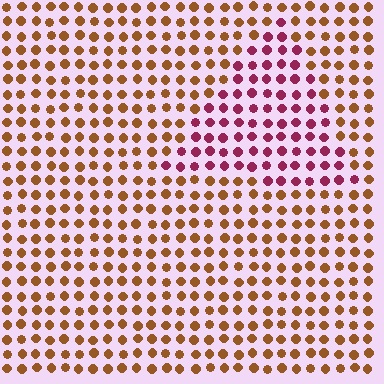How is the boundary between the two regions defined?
The boundary is defined purely by a slight shift in hue (about 54 degrees). Spacing, size, and orientation are identical on both sides.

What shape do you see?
I see a triangle.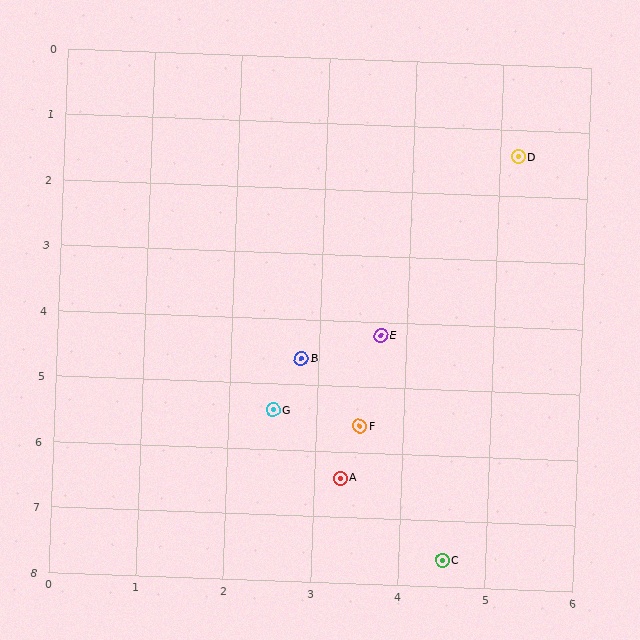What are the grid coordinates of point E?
Point E is at approximately (3.7, 4.2).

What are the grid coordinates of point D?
Point D is at approximately (5.2, 1.4).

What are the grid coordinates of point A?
Point A is at approximately (3.3, 6.4).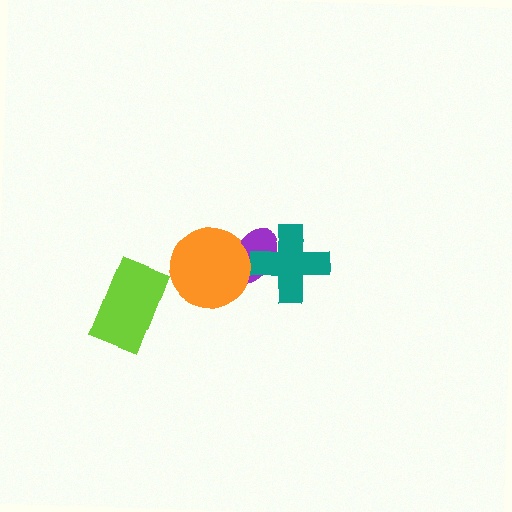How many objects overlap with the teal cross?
1 object overlaps with the teal cross.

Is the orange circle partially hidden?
No, no other shape covers it.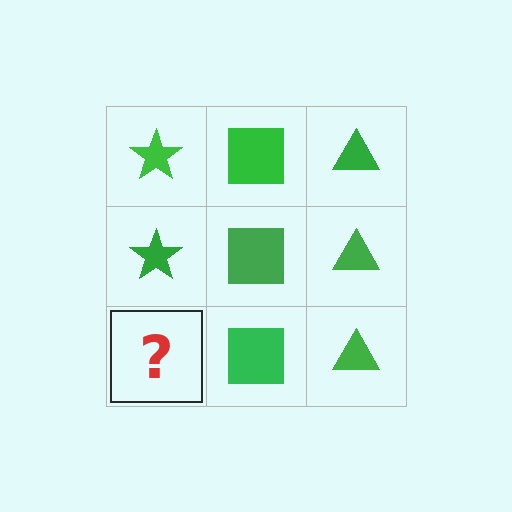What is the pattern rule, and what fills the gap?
The rule is that each column has a consistent shape. The gap should be filled with a green star.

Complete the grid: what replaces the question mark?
The question mark should be replaced with a green star.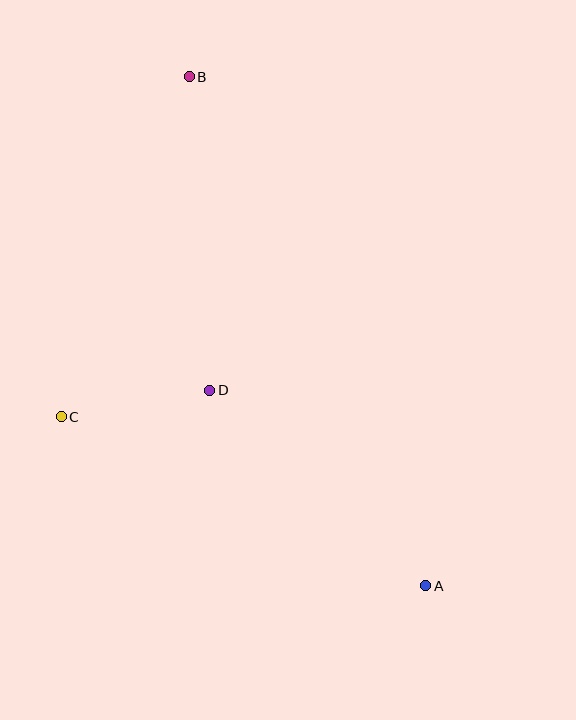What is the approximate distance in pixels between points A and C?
The distance between A and C is approximately 402 pixels.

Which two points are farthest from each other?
Points A and B are farthest from each other.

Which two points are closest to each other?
Points C and D are closest to each other.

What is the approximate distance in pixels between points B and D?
The distance between B and D is approximately 314 pixels.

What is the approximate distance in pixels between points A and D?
The distance between A and D is approximately 292 pixels.